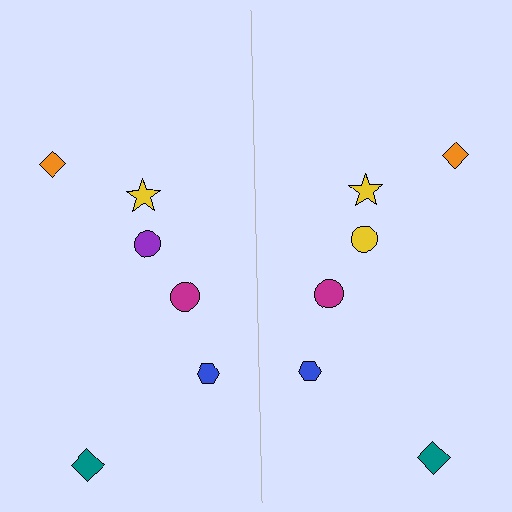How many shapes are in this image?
There are 12 shapes in this image.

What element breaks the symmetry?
The yellow circle on the right side breaks the symmetry — its mirror counterpart is purple.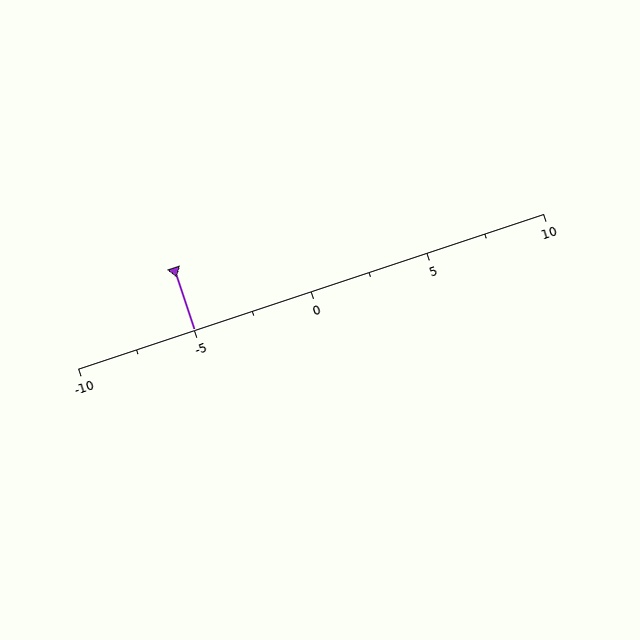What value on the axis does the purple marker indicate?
The marker indicates approximately -5.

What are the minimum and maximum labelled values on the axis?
The axis runs from -10 to 10.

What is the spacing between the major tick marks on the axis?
The major ticks are spaced 5 apart.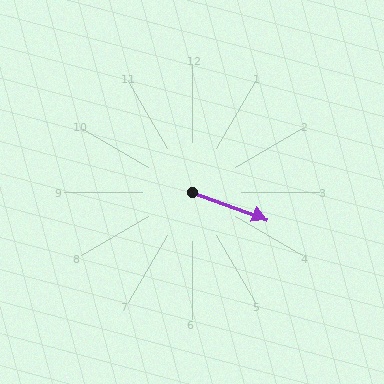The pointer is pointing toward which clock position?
Roughly 4 o'clock.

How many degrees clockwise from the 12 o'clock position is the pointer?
Approximately 110 degrees.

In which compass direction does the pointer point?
East.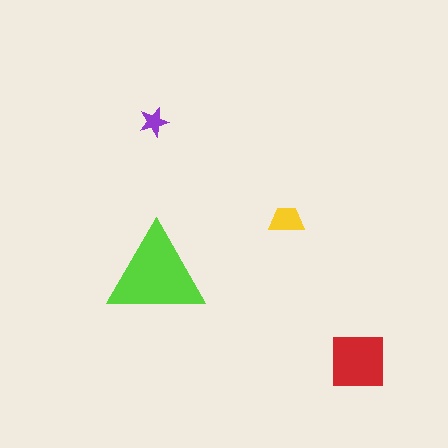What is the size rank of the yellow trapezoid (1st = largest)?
3rd.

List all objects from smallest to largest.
The purple star, the yellow trapezoid, the red square, the lime triangle.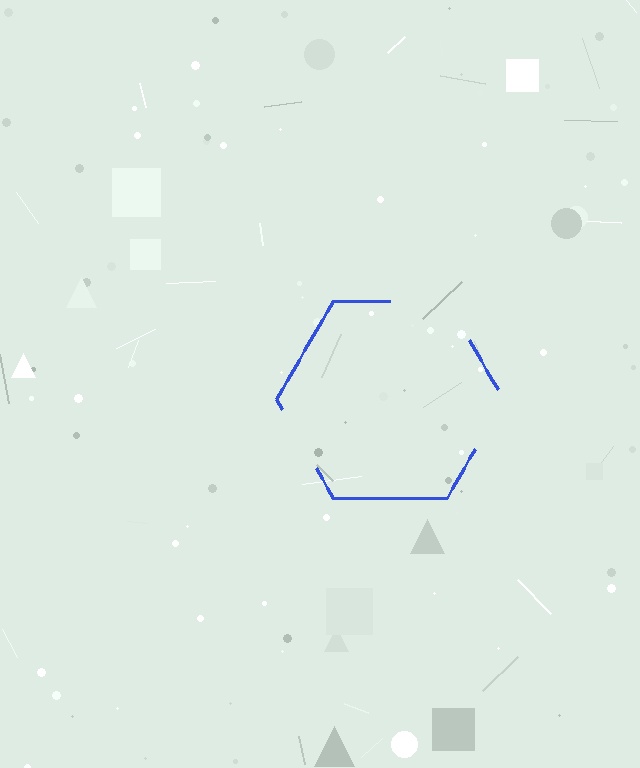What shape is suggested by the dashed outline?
The dashed outline suggests a hexagon.